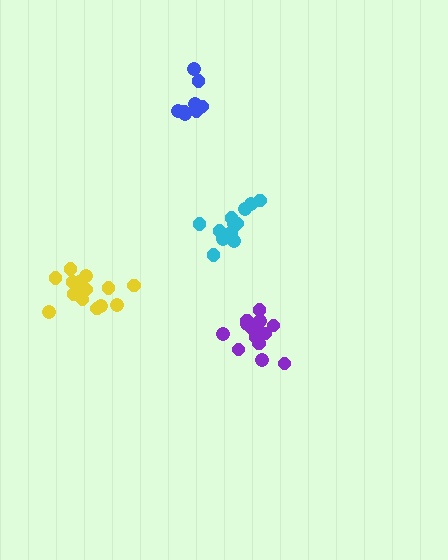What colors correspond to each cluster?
The clusters are colored: cyan, yellow, blue, purple.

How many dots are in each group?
Group 1: 14 dots, Group 2: 15 dots, Group 3: 9 dots, Group 4: 14 dots (52 total).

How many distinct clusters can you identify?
There are 4 distinct clusters.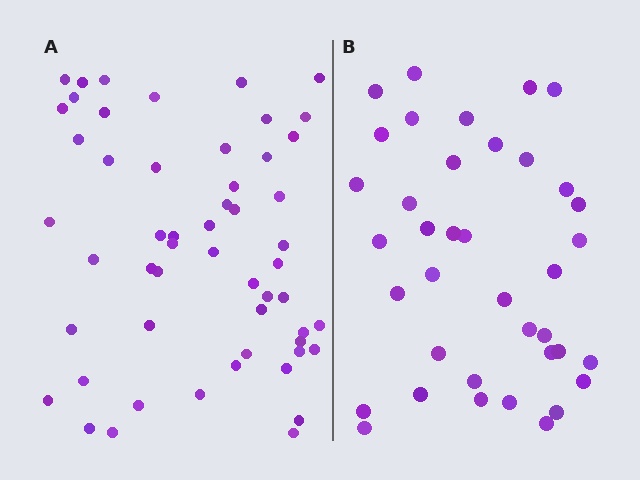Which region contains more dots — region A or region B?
Region A (the left region) has more dots.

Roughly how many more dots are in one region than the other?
Region A has approximately 15 more dots than region B.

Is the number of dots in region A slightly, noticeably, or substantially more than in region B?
Region A has noticeably more, but not dramatically so. The ratio is roughly 1.4 to 1.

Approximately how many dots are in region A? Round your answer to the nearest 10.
About 50 dots. (The exact count is 54, which rounds to 50.)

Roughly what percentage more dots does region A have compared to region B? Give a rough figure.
About 40% more.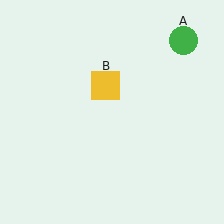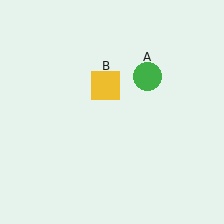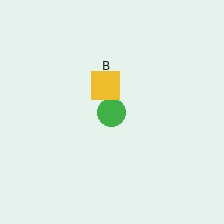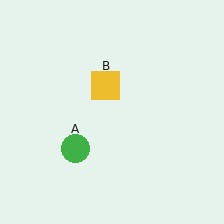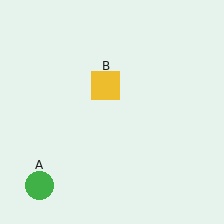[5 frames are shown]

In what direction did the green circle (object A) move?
The green circle (object A) moved down and to the left.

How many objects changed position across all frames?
1 object changed position: green circle (object A).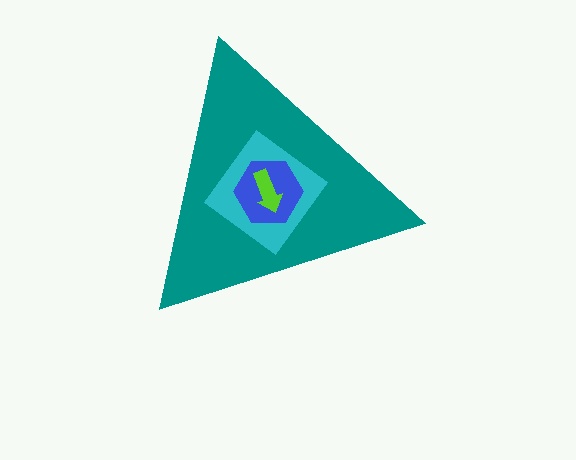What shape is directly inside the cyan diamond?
The blue hexagon.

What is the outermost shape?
The teal triangle.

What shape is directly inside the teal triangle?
The cyan diamond.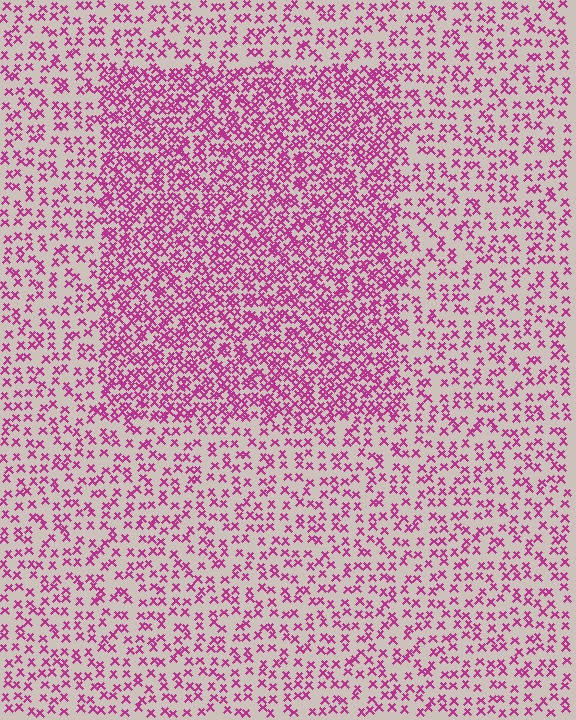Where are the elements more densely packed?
The elements are more densely packed inside the rectangle boundary.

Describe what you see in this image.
The image contains small magenta elements arranged at two different densities. A rectangle-shaped region is visible where the elements are more densely packed than the surrounding area.